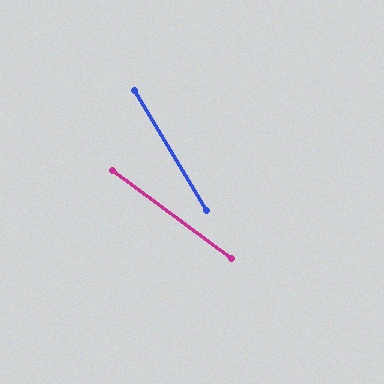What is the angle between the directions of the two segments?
Approximately 23 degrees.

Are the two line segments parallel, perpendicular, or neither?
Neither parallel nor perpendicular — they differ by about 23°.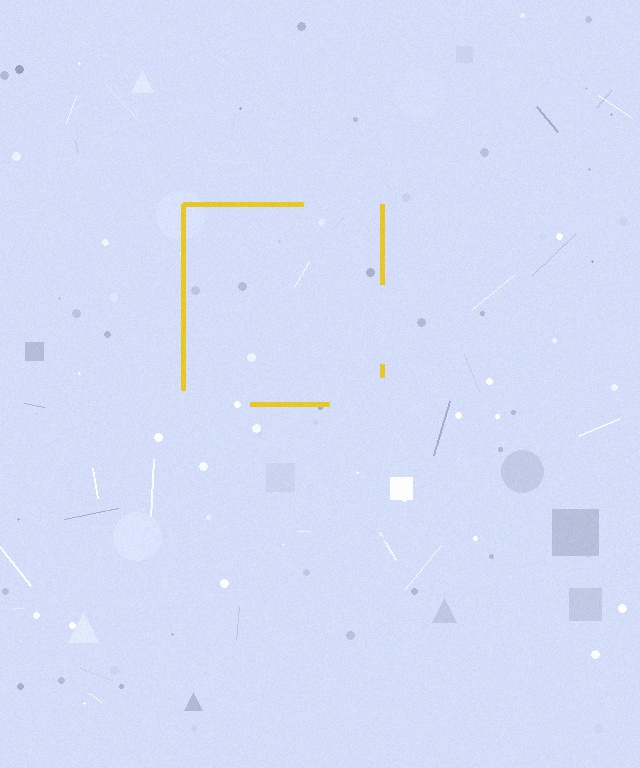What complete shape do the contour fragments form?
The contour fragments form a square.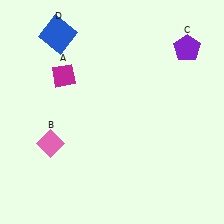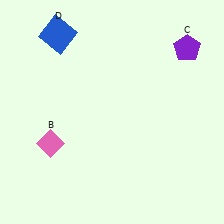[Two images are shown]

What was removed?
The magenta diamond (A) was removed in Image 2.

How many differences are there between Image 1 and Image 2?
There is 1 difference between the two images.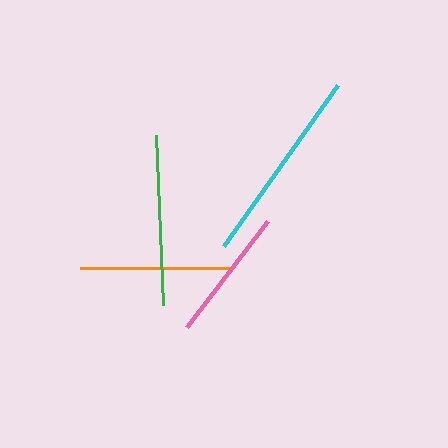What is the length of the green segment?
The green segment is approximately 170 pixels long.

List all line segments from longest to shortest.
From longest to shortest: cyan, green, orange, pink.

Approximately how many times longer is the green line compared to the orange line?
The green line is approximately 1.1 times the length of the orange line.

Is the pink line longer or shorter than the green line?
The green line is longer than the pink line.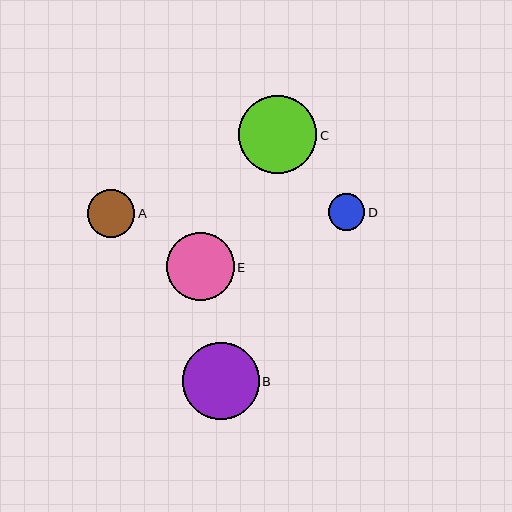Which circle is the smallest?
Circle D is the smallest with a size of approximately 37 pixels.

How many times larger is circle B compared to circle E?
Circle B is approximately 1.1 times the size of circle E.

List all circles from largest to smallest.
From largest to smallest: C, B, E, A, D.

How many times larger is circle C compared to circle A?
Circle C is approximately 1.6 times the size of circle A.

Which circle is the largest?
Circle C is the largest with a size of approximately 78 pixels.